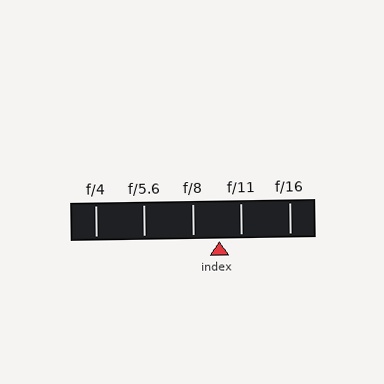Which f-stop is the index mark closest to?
The index mark is closest to f/11.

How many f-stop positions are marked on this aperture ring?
There are 5 f-stop positions marked.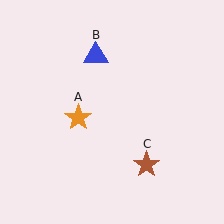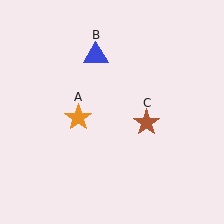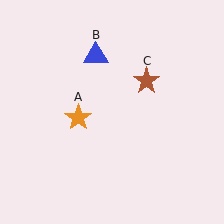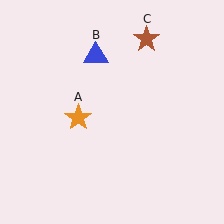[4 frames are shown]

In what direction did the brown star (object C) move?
The brown star (object C) moved up.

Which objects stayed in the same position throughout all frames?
Orange star (object A) and blue triangle (object B) remained stationary.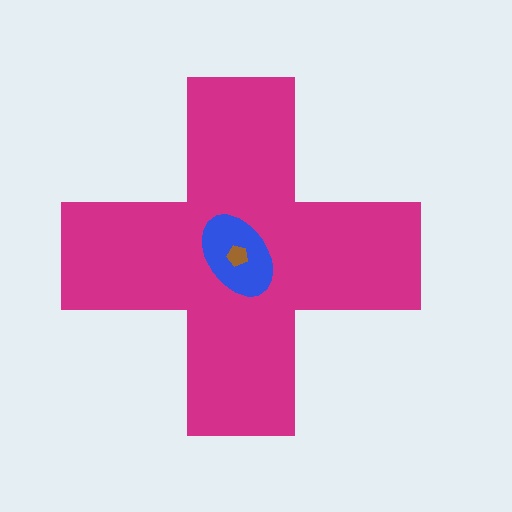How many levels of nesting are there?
3.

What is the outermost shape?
The magenta cross.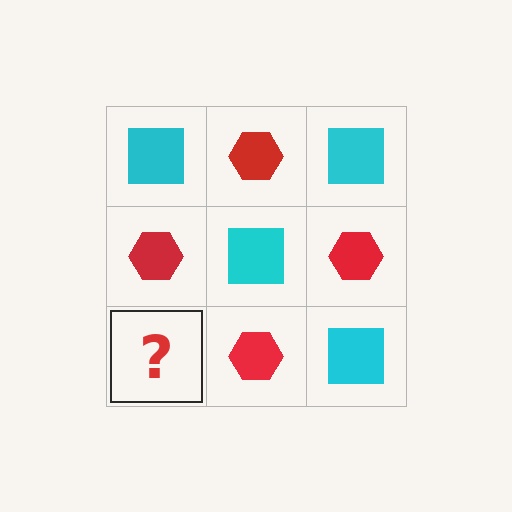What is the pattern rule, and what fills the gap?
The rule is that it alternates cyan square and red hexagon in a checkerboard pattern. The gap should be filled with a cyan square.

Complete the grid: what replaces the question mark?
The question mark should be replaced with a cyan square.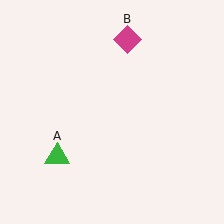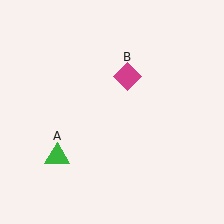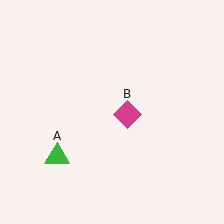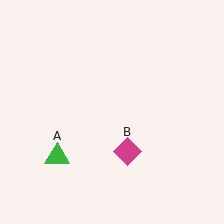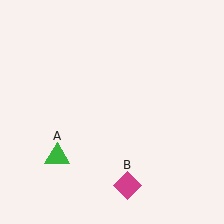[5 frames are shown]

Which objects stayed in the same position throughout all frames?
Green triangle (object A) remained stationary.